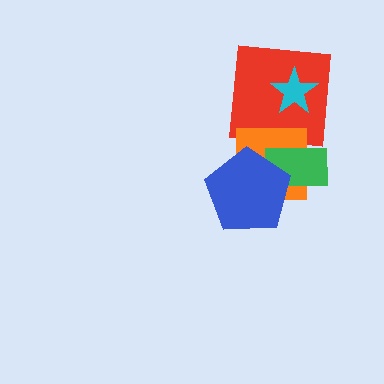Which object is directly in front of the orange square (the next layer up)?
The green rectangle is directly in front of the orange square.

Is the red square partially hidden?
Yes, it is partially covered by another shape.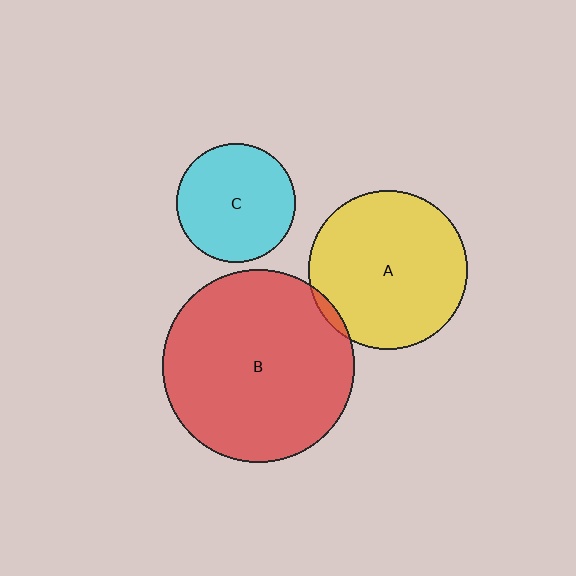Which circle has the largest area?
Circle B (red).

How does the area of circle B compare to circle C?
Approximately 2.6 times.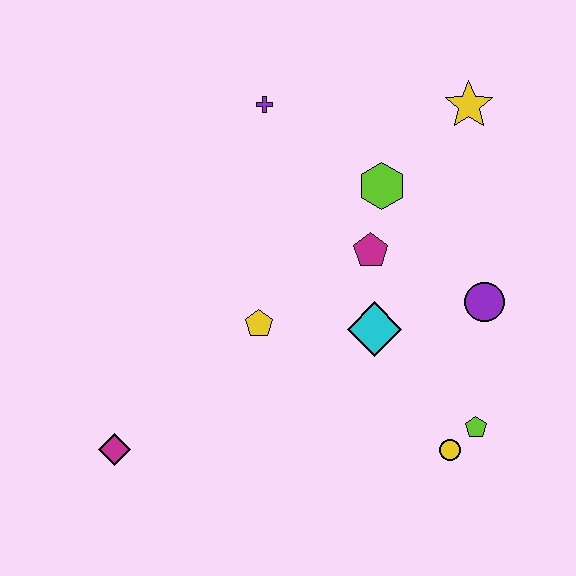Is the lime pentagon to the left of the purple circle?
Yes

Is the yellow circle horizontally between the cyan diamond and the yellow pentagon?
No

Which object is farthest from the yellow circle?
The purple cross is farthest from the yellow circle.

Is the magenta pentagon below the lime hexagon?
Yes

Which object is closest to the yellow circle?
The lime pentagon is closest to the yellow circle.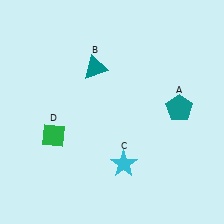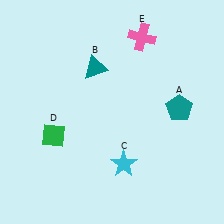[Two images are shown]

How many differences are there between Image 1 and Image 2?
There is 1 difference between the two images.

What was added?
A pink cross (E) was added in Image 2.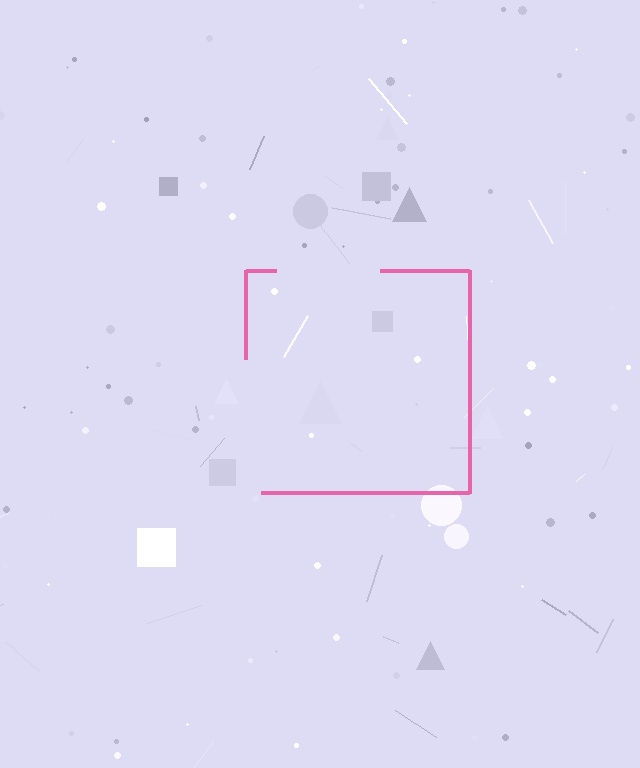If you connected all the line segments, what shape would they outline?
They would outline a square.